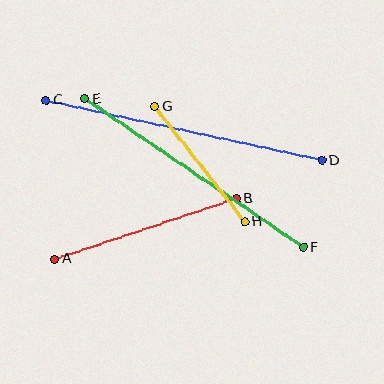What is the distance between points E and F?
The distance is approximately 264 pixels.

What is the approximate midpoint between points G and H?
The midpoint is at approximately (200, 164) pixels.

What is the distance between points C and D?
The distance is approximately 282 pixels.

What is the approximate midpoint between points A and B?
The midpoint is at approximately (146, 229) pixels.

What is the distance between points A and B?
The distance is approximately 192 pixels.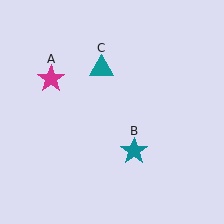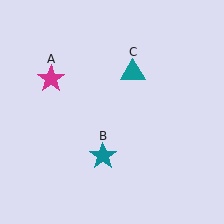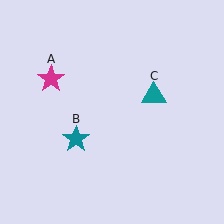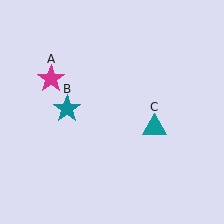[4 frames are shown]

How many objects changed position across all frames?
2 objects changed position: teal star (object B), teal triangle (object C).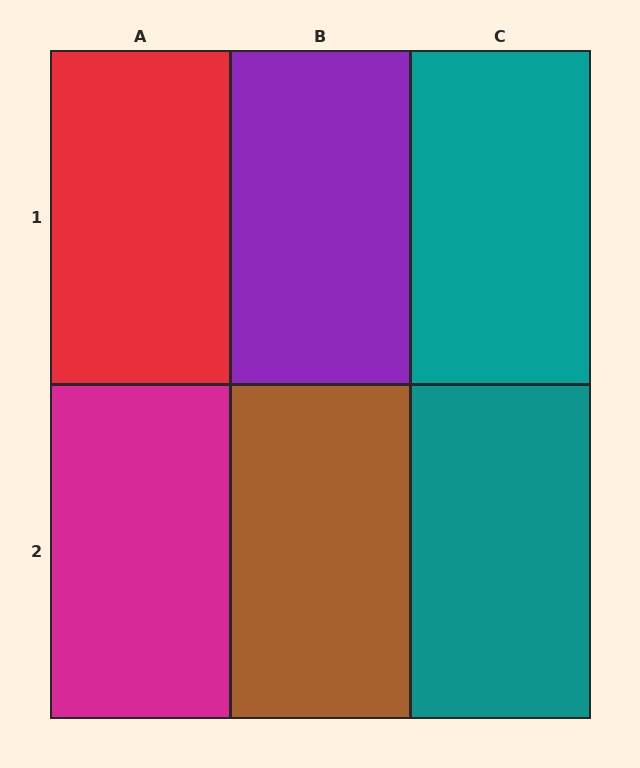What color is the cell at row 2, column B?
Brown.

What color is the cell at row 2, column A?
Magenta.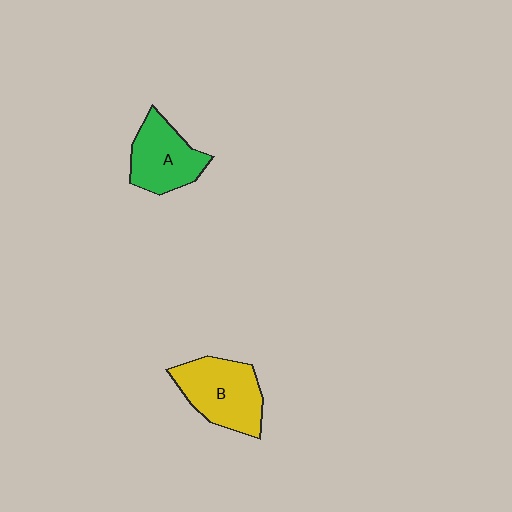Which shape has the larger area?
Shape B (yellow).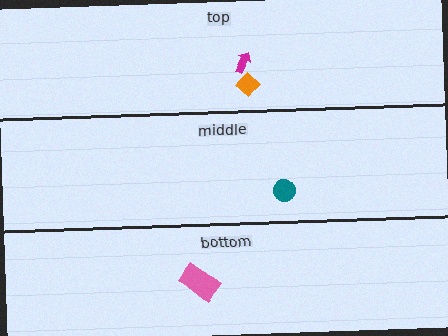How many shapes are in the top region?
2.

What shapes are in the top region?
The magenta arrow, the orange diamond.